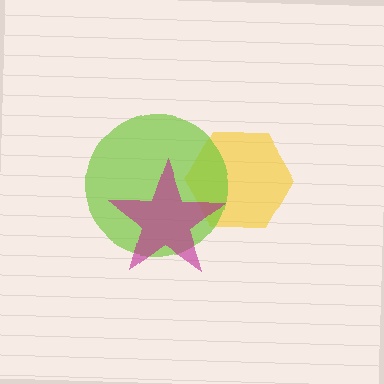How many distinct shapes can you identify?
There are 3 distinct shapes: a yellow hexagon, a lime circle, a magenta star.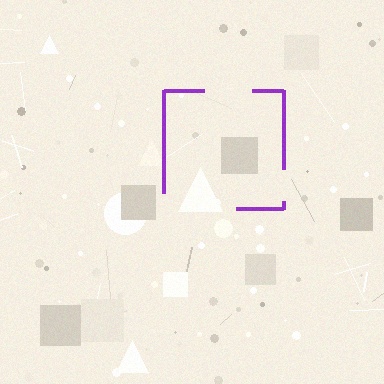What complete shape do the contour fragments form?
The contour fragments form a square.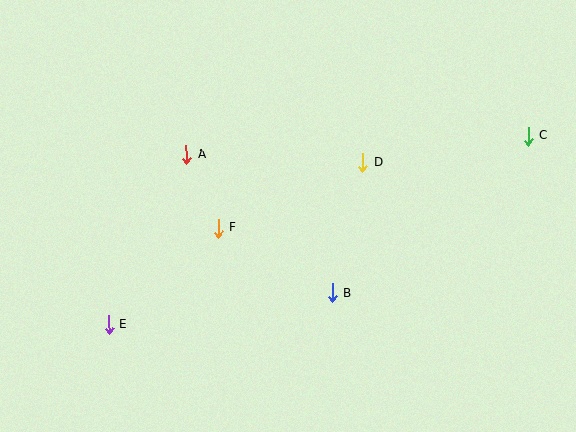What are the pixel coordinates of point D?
Point D is at (363, 163).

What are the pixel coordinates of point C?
Point C is at (528, 136).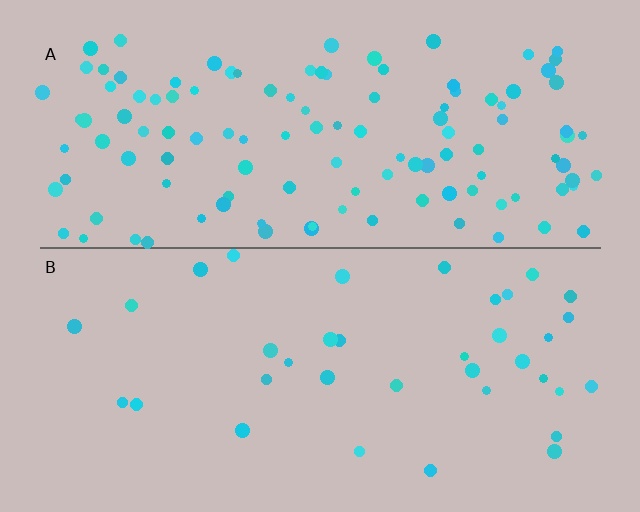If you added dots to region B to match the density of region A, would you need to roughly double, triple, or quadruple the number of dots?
Approximately triple.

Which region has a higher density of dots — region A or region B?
A (the top).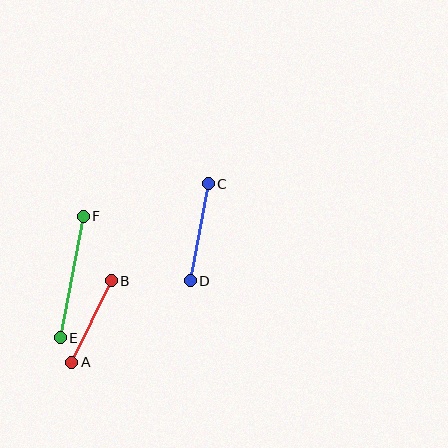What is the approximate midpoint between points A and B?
The midpoint is at approximately (92, 322) pixels.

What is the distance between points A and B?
The distance is approximately 91 pixels.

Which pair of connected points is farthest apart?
Points E and F are farthest apart.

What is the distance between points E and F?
The distance is approximately 124 pixels.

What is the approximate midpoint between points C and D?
The midpoint is at approximately (199, 232) pixels.